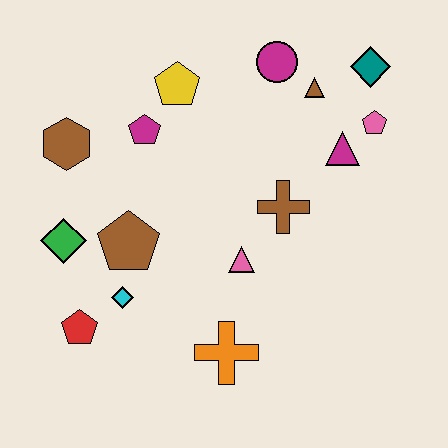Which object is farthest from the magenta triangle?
The red pentagon is farthest from the magenta triangle.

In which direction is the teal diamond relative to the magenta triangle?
The teal diamond is above the magenta triangle.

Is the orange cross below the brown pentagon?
Yes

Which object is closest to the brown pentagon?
The cyan diamond is closest to the brown pentagon.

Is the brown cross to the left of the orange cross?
No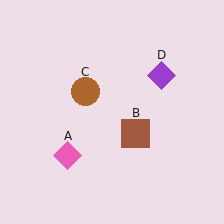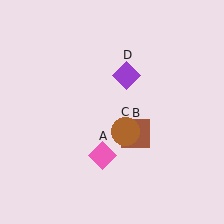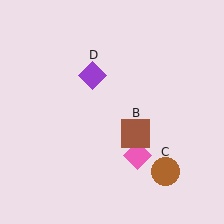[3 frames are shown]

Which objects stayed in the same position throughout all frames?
Brown square (object B) remained stationary.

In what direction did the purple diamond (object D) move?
The purple diamond (object D) moved left.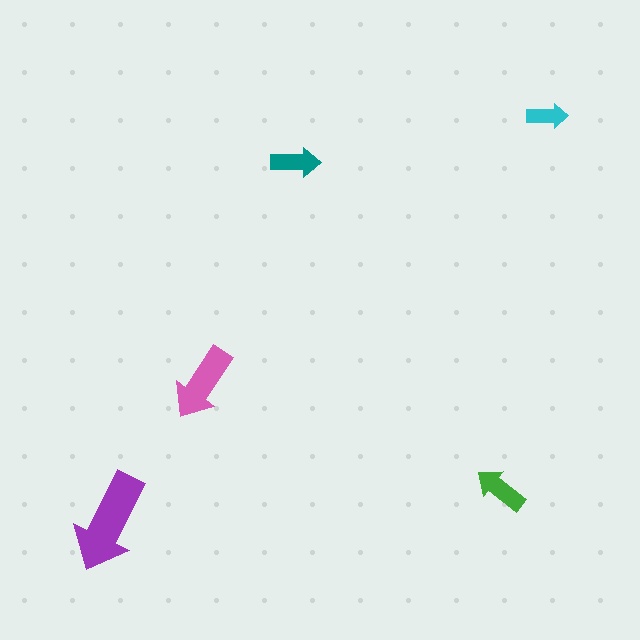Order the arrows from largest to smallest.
the purple one, the pink one, the green one, the teal one, the cyan one.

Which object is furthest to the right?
The cyan arrow is rightmost.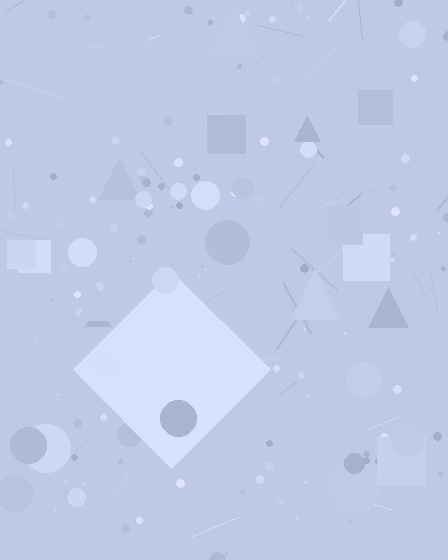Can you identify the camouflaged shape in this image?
The camouflaged shape is a diamond.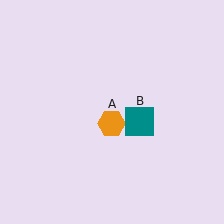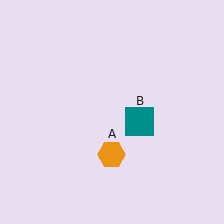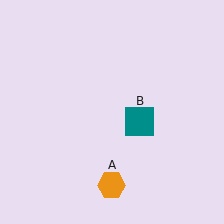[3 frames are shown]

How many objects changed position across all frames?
1 object changed position: orange hexagon (object A).